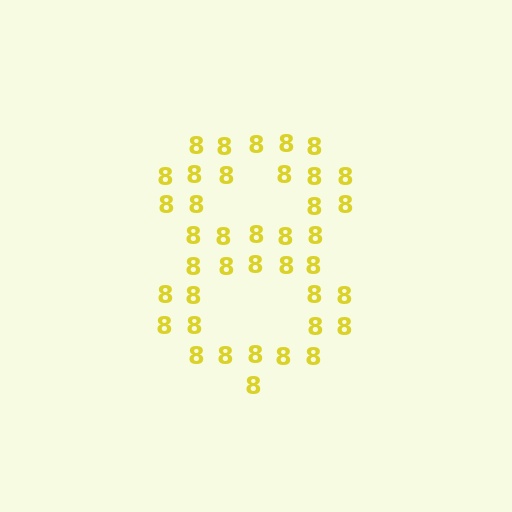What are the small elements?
The small elements are digit 8's.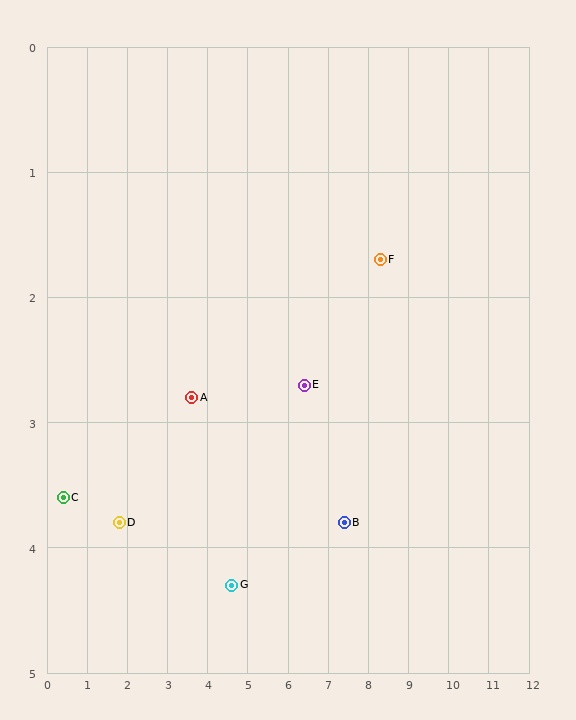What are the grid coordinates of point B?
Point B is at approximately (7.4, 3.8).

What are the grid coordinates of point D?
Point D is at approximately (1.8, 3.8).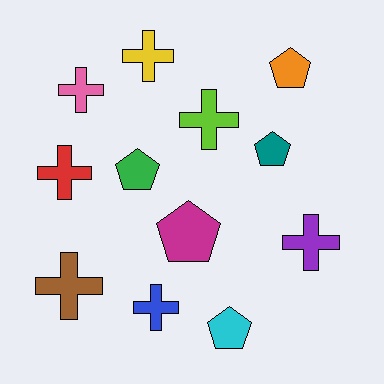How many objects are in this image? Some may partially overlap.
There are 12 objects.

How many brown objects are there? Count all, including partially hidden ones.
There is 1 brown object.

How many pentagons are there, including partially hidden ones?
There are 5 pentagons.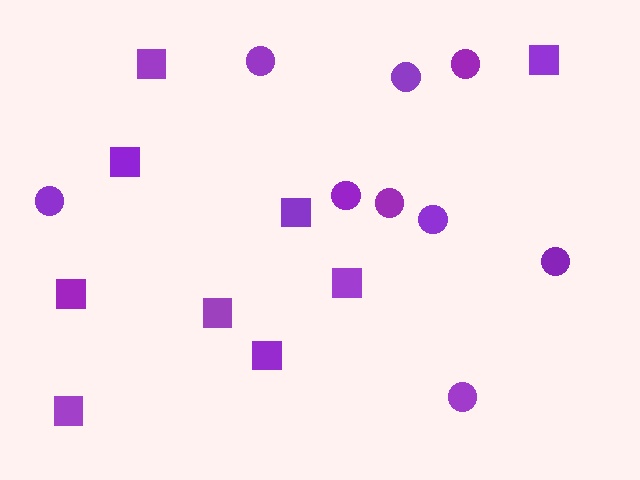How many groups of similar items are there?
There are 2 groups: one group of squares (9) and one group of circles (9).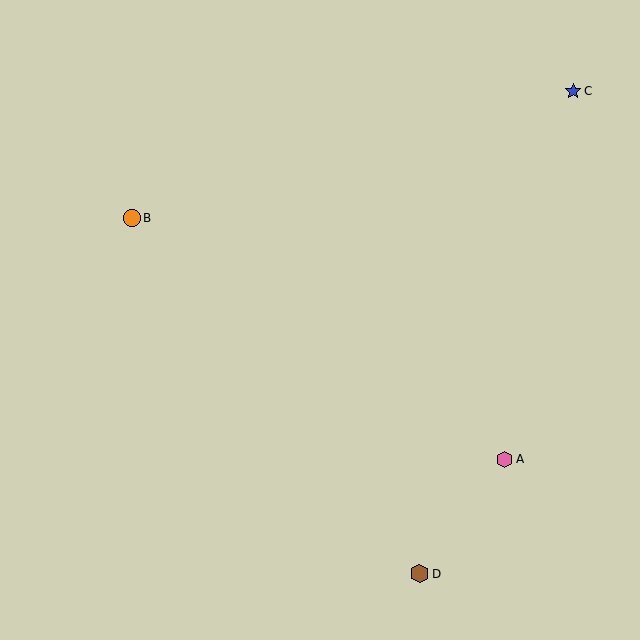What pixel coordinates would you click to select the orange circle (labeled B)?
Click at (132, 218) to select the orange circle B.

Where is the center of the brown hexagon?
The center of the brown hexagon is at (419, 574).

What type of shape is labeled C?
Shape C is a blue star.